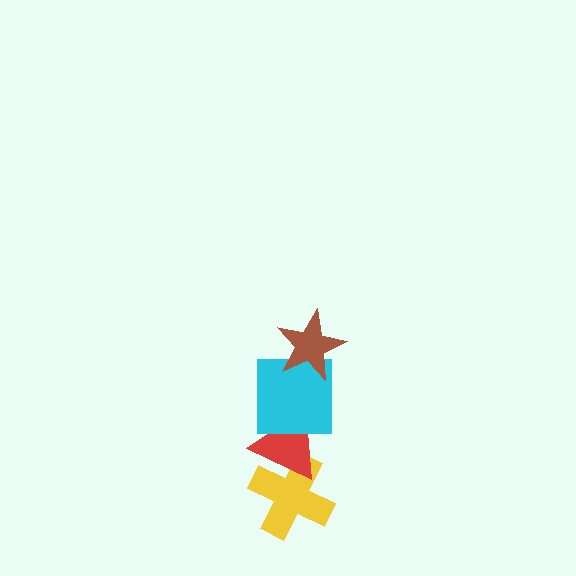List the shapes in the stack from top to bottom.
From top to bottom: the brown star, the cyan square, the red triangle, the yellow cross.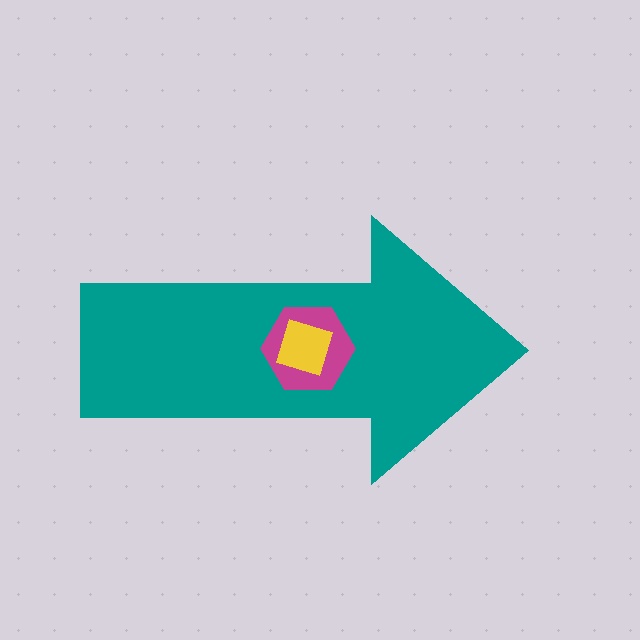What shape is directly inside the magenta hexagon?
The yellow square.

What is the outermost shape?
The teal arrow.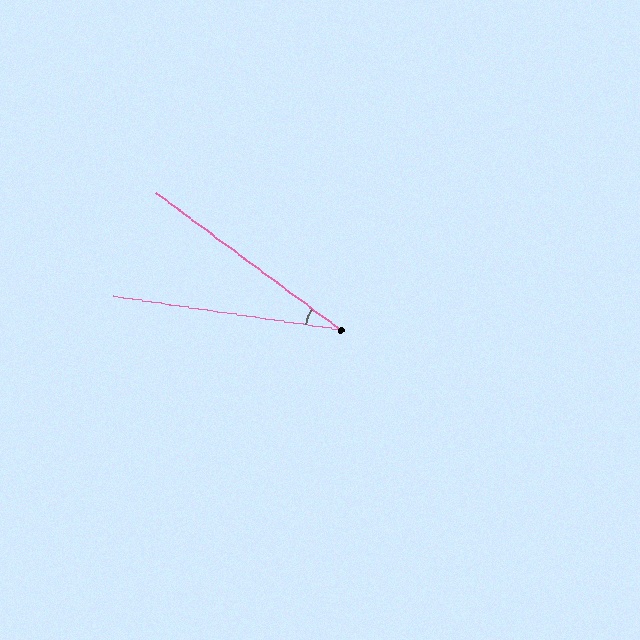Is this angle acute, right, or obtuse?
It is acute.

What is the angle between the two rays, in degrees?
Approximately 28 degrees.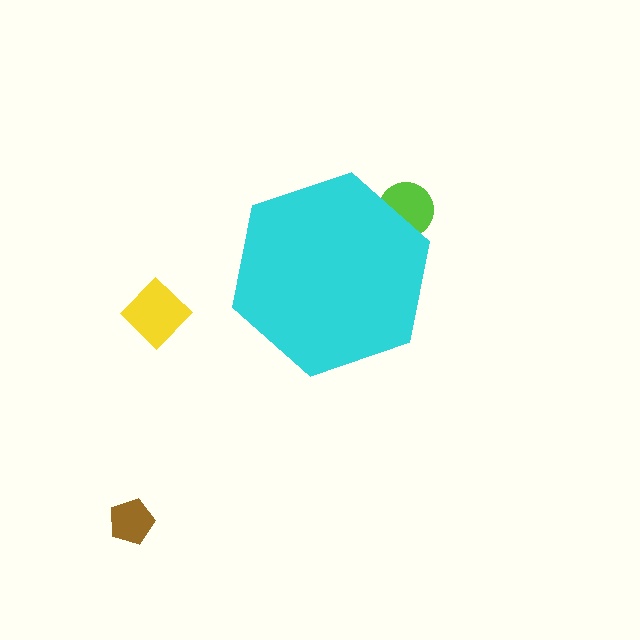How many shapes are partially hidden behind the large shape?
1 shape is partially hidden.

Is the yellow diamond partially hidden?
No, the yellow diamond is fully visible.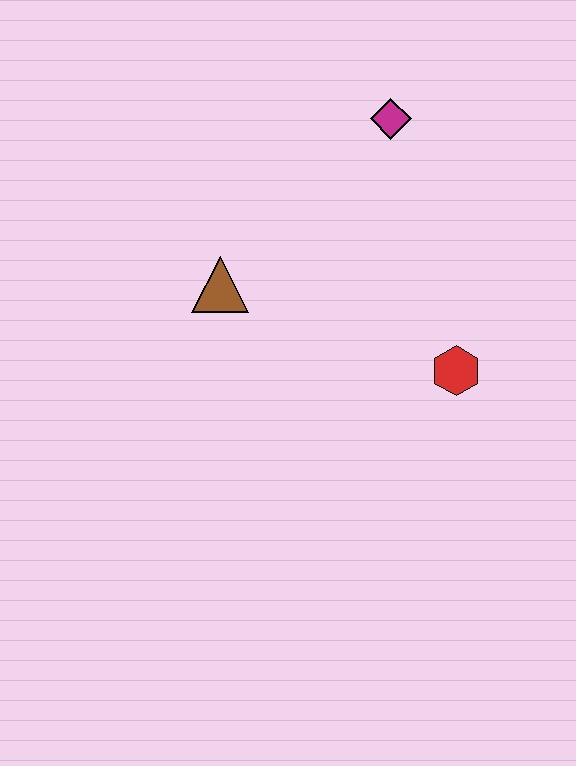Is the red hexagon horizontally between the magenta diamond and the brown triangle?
No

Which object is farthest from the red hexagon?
The magenta diamond is farthest from the red hexagon.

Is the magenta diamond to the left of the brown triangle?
No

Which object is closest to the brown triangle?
The magenta diamond is closest to the brown triangle.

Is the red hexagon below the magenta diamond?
Yes